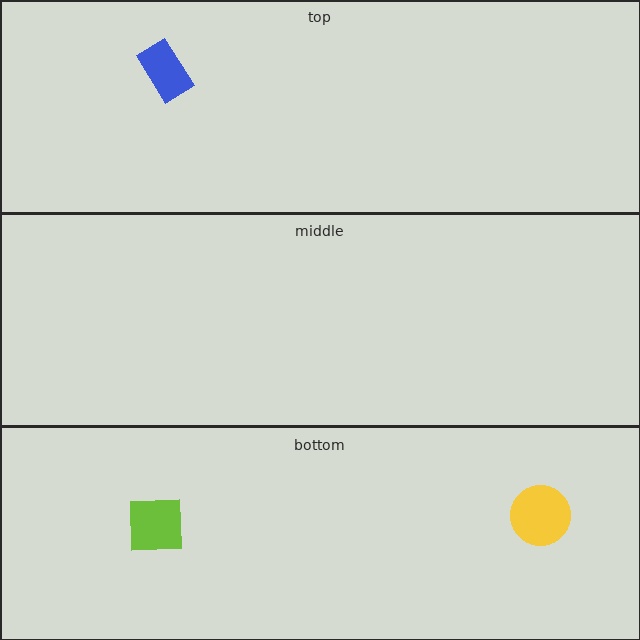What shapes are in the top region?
The blue rectangle.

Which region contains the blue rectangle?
The top region.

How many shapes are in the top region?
1.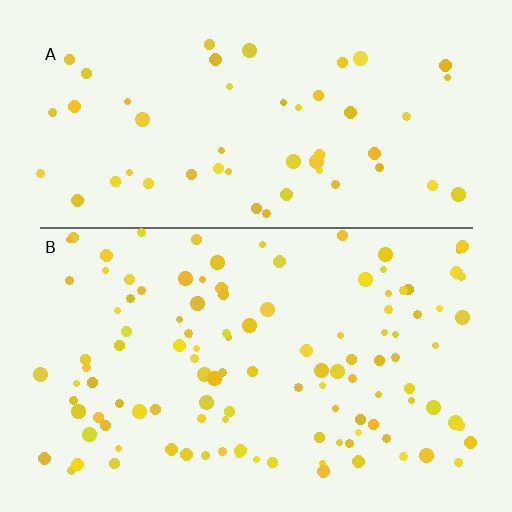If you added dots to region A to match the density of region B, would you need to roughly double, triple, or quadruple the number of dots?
Approximately double.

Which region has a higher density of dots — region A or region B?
B (the bottom).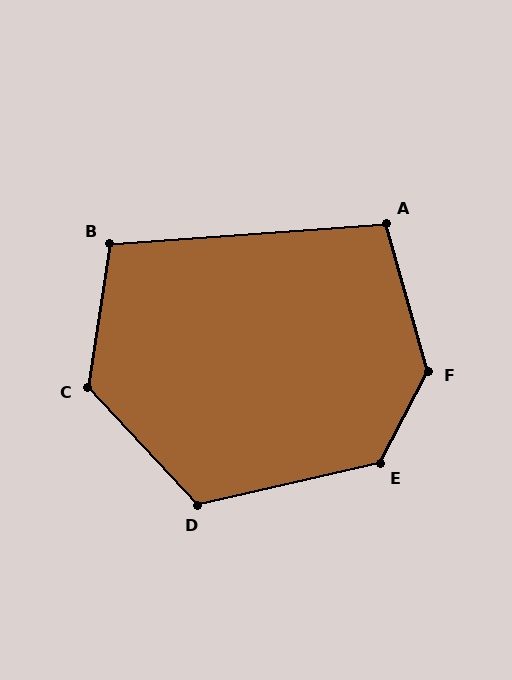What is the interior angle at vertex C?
Approximately 128 degrees (obtuse).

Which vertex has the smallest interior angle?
A, at approximately 101 degrees.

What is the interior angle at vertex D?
Approximately 120 degrees (obtuse).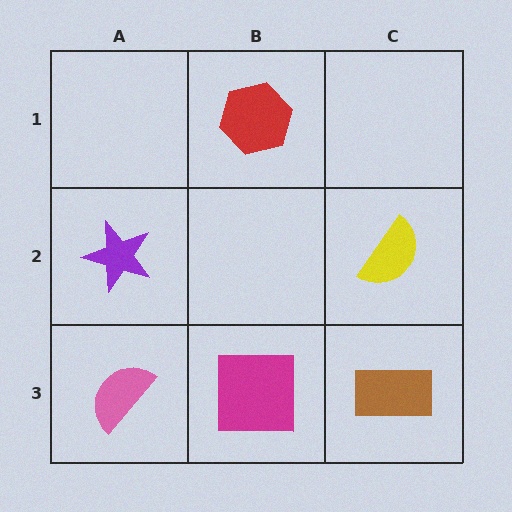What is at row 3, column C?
A brown rectangle.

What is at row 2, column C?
A yellow semicircle.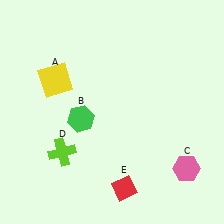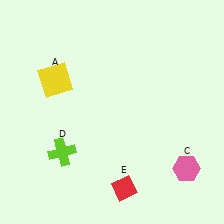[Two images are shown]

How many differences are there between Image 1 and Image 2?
There is 1 difference between the two images.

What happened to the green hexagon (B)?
The green hexagon (B) was removed in Image 2. It was in the bottom-left area of Image 1.